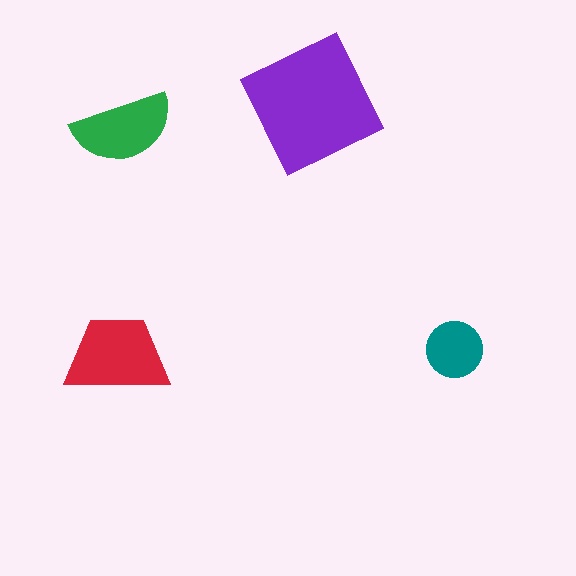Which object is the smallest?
The teal circle.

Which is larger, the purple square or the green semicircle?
The purple square.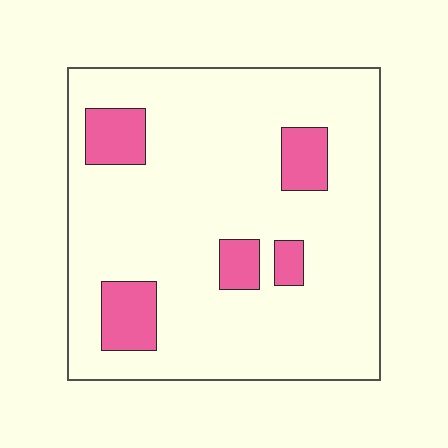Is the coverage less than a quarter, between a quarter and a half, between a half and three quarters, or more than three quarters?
Less than a quarter.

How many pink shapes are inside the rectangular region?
5.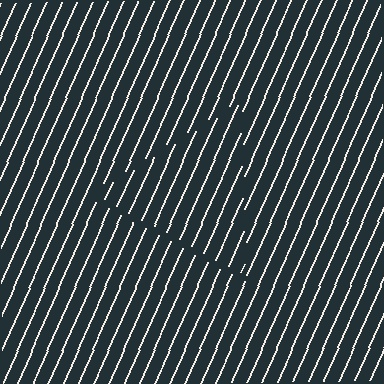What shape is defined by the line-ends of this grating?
An illusory triangle. The interior of the shape contains the same grating, shifted by half a period — the contour is defined by the phase discontinuity where line-ends from the inner and outer gratings abut.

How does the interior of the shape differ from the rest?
The interior of the shape contains the same grating, shifted by half a period — the contour is defined by the phase discontinuity where line-ends from the inner and outer gratings abut.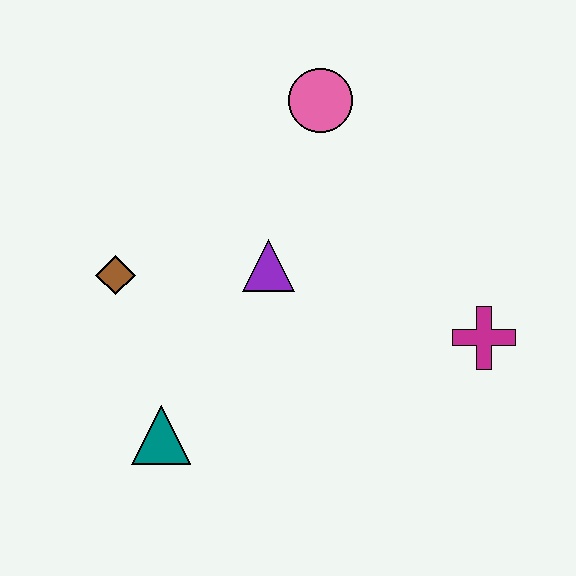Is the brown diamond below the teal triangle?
No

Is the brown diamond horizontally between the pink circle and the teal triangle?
No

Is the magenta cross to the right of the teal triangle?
Yes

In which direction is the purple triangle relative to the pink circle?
The purple triangle is below the pink circle.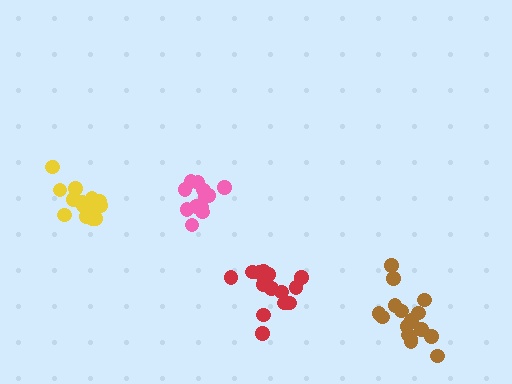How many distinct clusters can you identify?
There are 4 distinct clusters.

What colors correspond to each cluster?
The clusters are colored: yellow, pink, brown, red.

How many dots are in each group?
Group 1: 14 dots, Group 2: 12 dots, Group 3: 16 dots, Group 4: 14 dots (56 total).